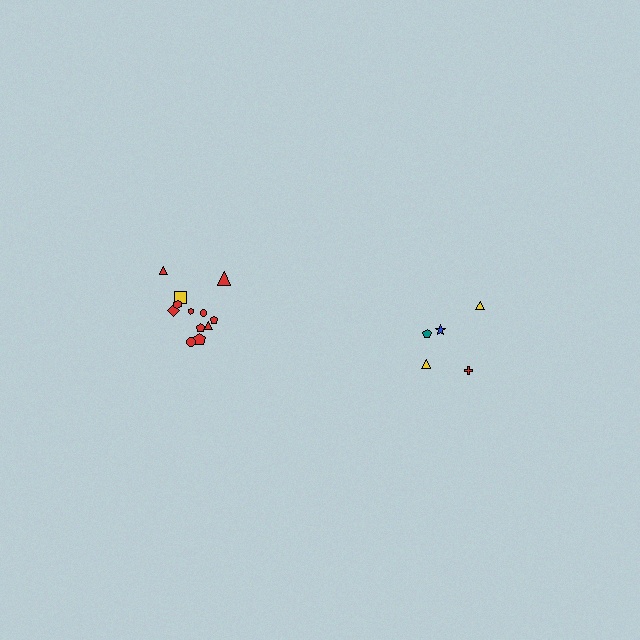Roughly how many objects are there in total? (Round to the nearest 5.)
Roughly 15 objects in total.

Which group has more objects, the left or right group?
The left group.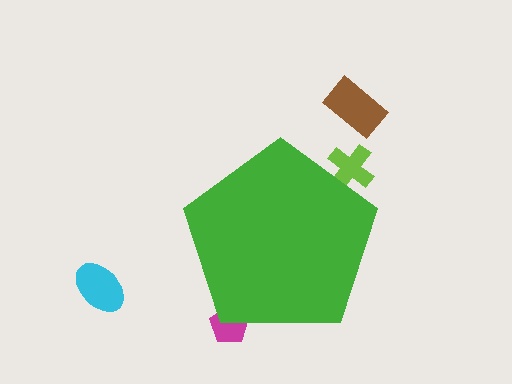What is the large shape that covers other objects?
A green pentagon.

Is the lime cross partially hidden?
Yes, the lime cross is partially hidden behind the green pentagon.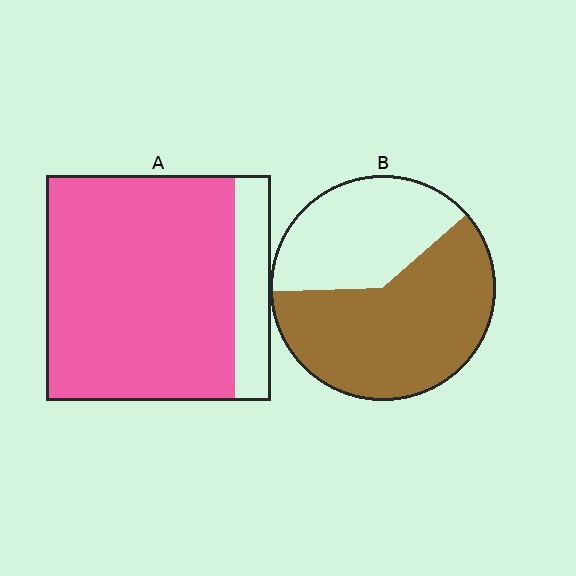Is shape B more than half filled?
Yes.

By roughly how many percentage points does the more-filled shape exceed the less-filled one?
By roughly 25 percentage points (A over B).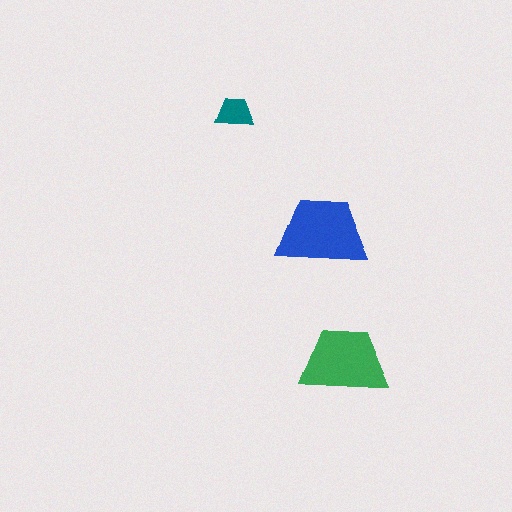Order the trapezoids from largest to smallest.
the blue one, the green one, the teal one.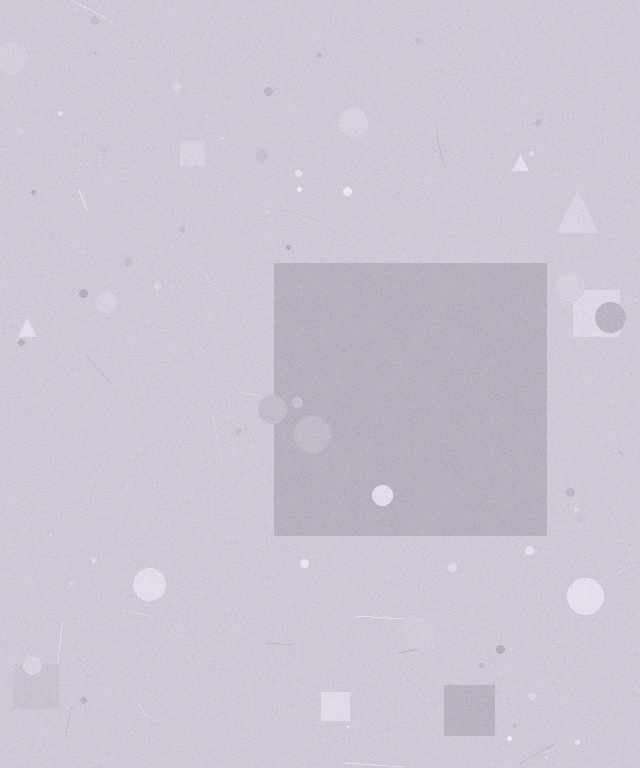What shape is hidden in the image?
A square is hidden in the image.